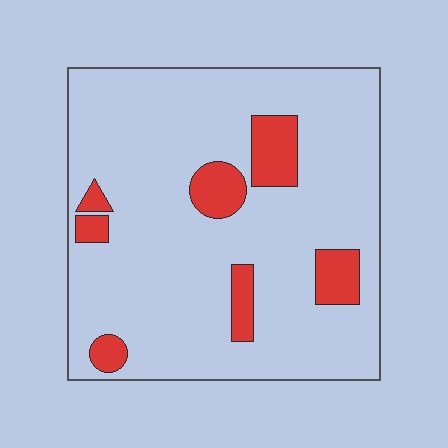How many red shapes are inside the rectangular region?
7.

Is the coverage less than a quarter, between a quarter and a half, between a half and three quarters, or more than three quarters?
Less than a quarter.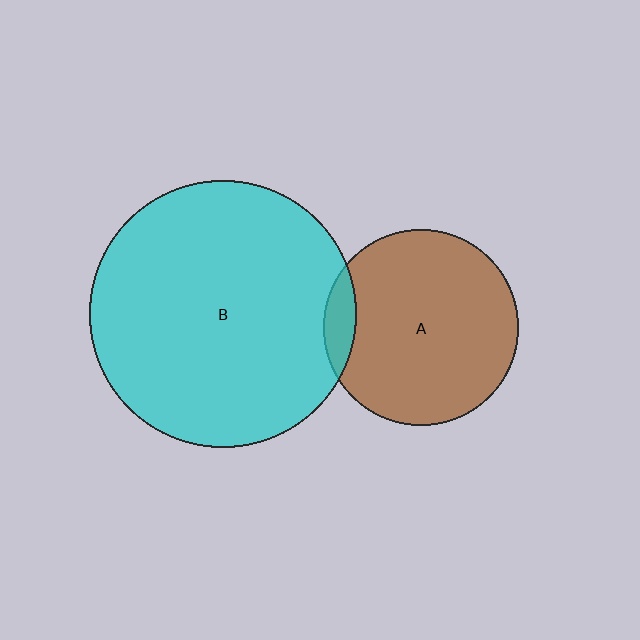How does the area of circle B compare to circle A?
Approximately 1.9 times.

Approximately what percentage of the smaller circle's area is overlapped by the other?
Approximately 10%.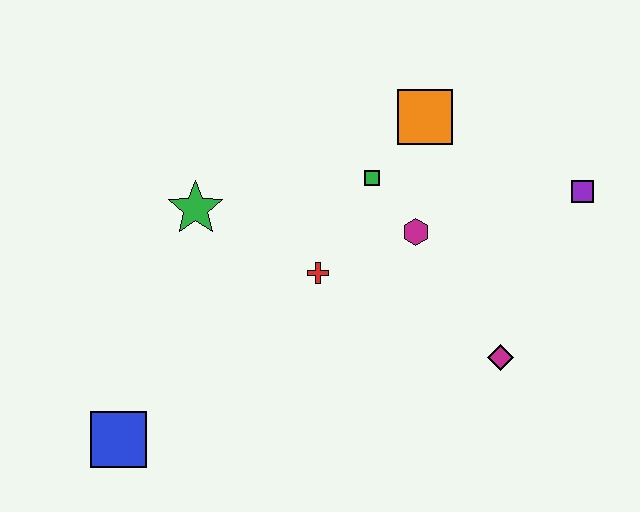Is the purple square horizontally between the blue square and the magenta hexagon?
No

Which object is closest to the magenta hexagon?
The green square is closest to the magenta hexagon.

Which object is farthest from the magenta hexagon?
The blue square is farthest from the magenta hexagon.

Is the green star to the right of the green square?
No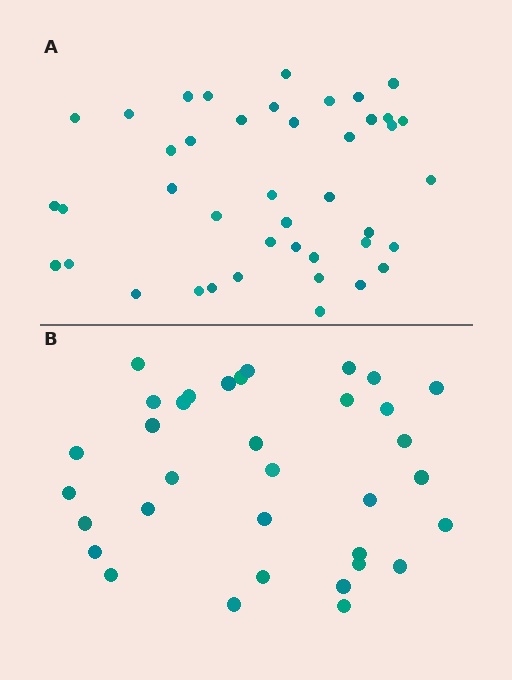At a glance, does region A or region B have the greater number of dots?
Region A (the top region) has more dots.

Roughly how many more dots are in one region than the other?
Region A has roughly 8 or so more dots than region B.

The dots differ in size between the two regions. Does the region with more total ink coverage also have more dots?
No. Region B has more total ink coverage because its dots are larger, but region A actually contains more individual dots. Total area can be misleading — the number of items is what matters here.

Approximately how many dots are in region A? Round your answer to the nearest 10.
About 40 dots. (The exact count is 42, which rounds to 40.)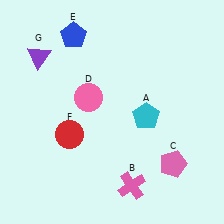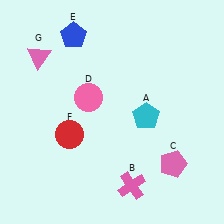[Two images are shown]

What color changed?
The triangle (G) changed from purple in Image 1 to pink in Image 2.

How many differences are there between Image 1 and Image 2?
There is 1 difference between the two images.